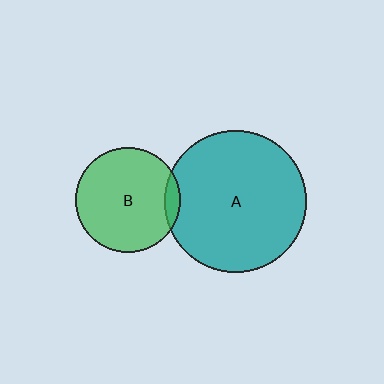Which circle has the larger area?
Circle A (teal).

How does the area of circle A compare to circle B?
Approximately 1.8 times.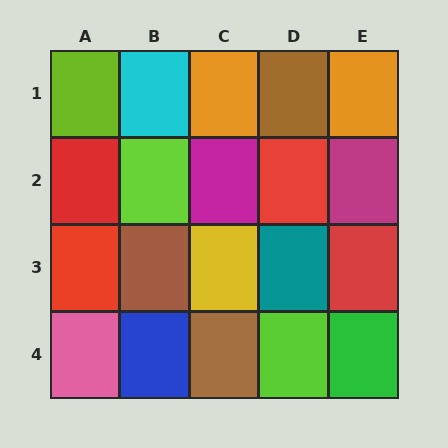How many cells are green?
1 cell is green.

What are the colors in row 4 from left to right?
Pink, blue, brown, lime, green.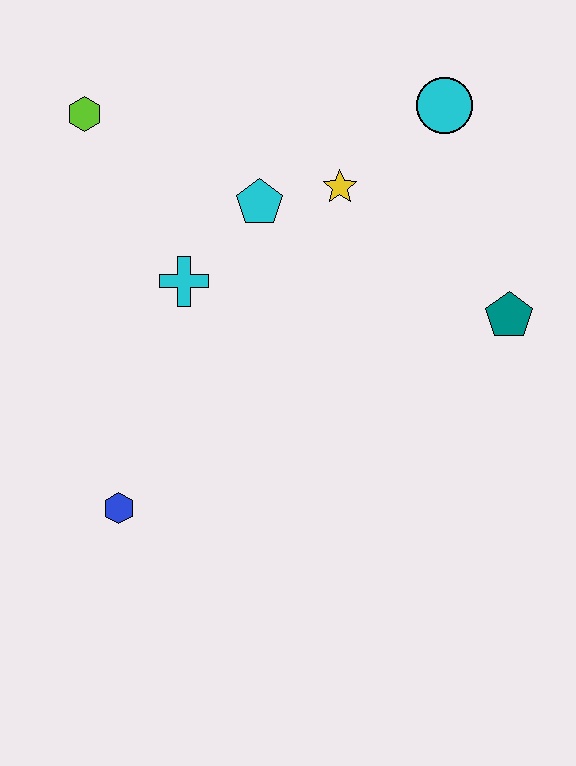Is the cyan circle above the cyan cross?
Yes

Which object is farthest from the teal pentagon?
The lime hexagon is farthest from the teal pentagon.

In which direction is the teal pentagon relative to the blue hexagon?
The teal pentagon is to the right of the blue hexagon.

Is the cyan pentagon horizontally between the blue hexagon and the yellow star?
Yes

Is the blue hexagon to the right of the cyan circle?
No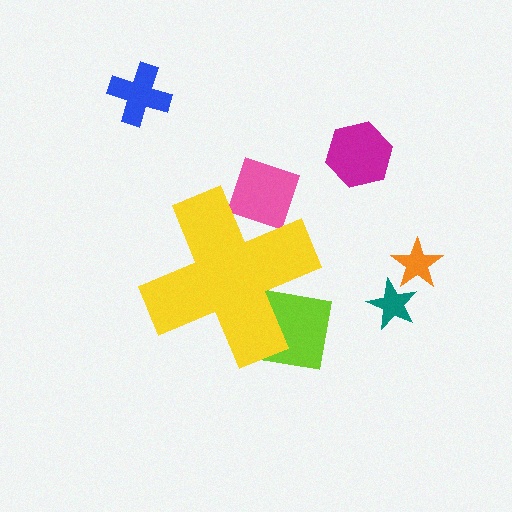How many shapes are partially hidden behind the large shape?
2 shapes are partially hidden.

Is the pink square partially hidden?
Yes, the pink square is partially hidden behind the yellow cross.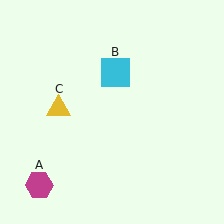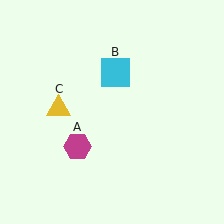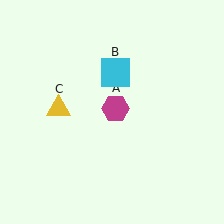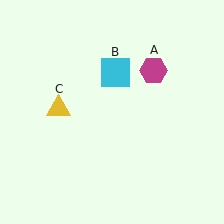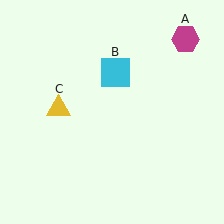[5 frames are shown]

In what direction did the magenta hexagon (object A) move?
The magenta hexagon (object A) moved up and to the right.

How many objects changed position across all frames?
1 object changed position: magenta hexagon (object A).